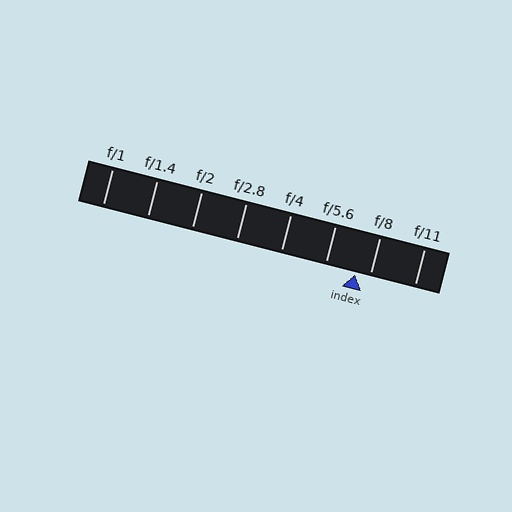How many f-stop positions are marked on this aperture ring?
There are 8 f-stop positions marked.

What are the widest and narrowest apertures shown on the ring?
The widest aperture shown is f/1 and the narrowest is f/11.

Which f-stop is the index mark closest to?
The index mark is closest to f/8.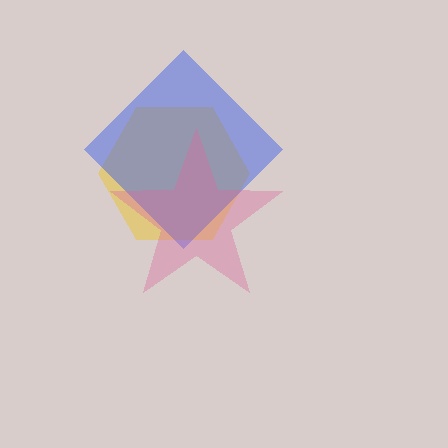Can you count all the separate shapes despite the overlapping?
Yes, there are 3 separate shapes.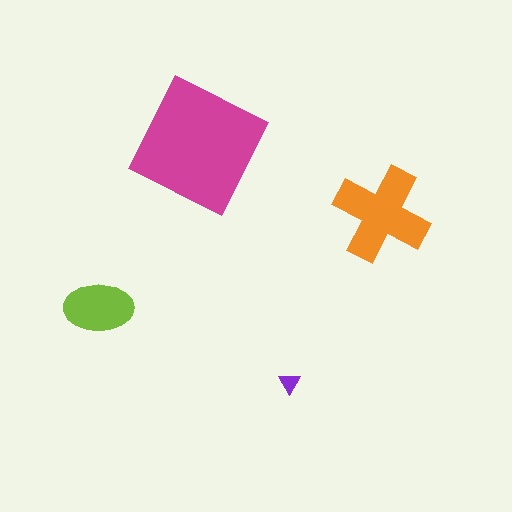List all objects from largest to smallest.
The magenta square, the orange cross, the lime ellipse, the purple triangle.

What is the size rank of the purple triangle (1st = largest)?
4th.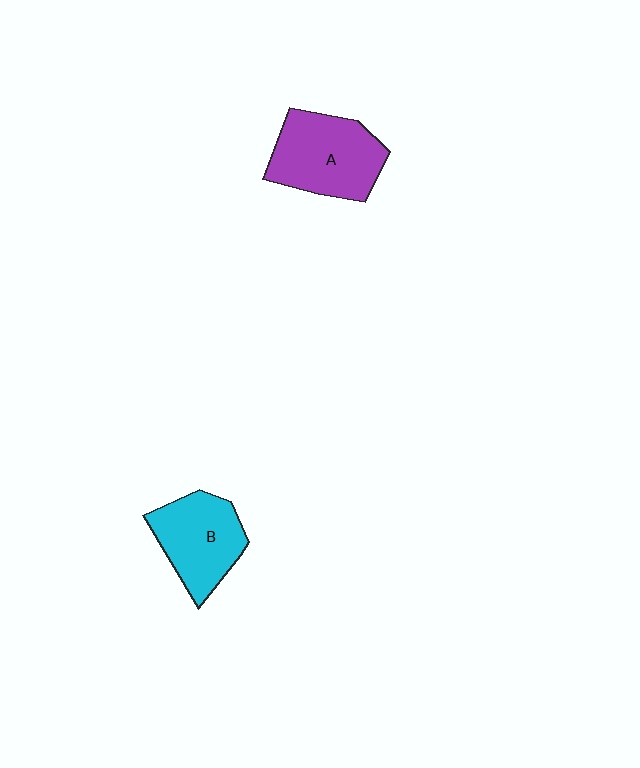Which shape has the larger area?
Shape A (purple).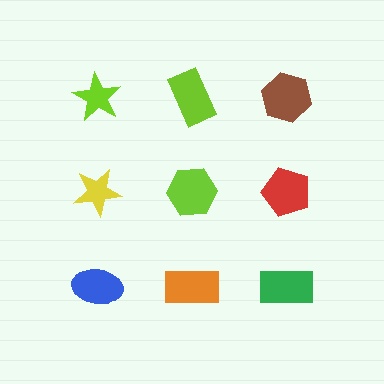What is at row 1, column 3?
A brown hexagon.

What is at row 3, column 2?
An orange rectangle.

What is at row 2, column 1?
A yellow star.